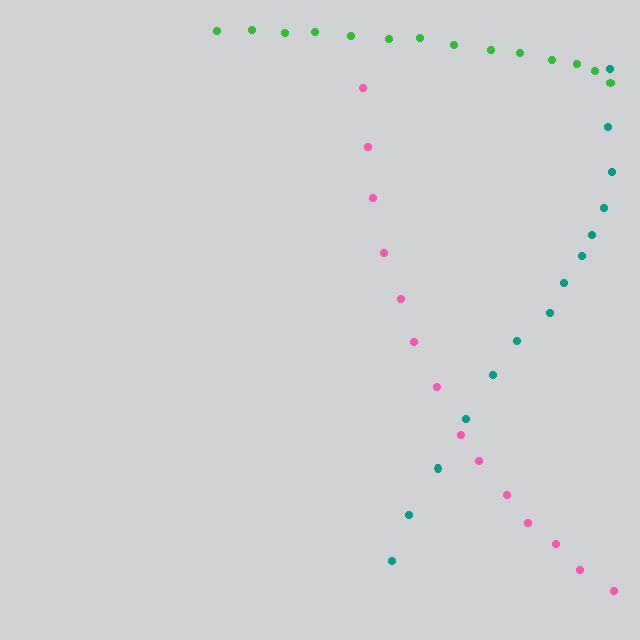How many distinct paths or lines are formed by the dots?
There are 3 distinct paths.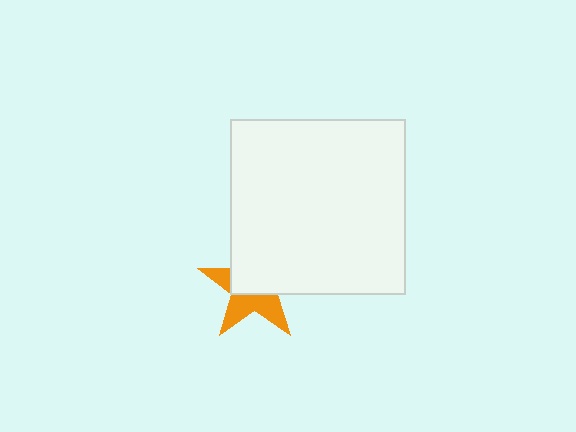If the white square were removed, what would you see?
You would see the complete orange star.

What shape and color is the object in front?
The object in front is a white square.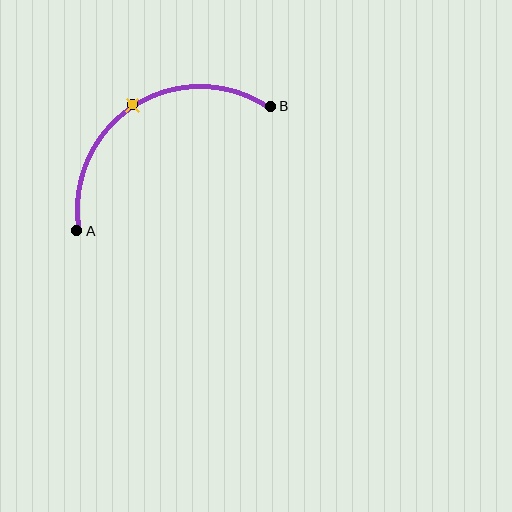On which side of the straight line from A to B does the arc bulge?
The arc bulges above the straight line connecting A and B.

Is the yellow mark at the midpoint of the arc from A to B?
Yes. The yellow mark lies on the arc at equal arc-length from both A and B — it is the arc midpoint.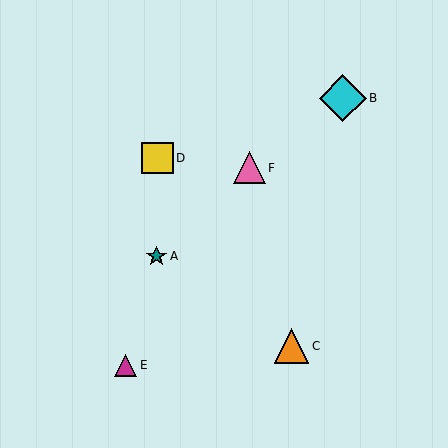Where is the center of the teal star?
The center of the teal star is at (156, 256).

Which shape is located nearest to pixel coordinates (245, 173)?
The pink triangle (labeled F) at (249, 168) is nearest to that location.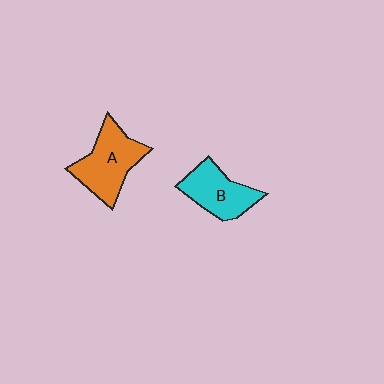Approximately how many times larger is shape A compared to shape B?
Approximately 1.2 times.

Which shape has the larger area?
Shape A (orange).